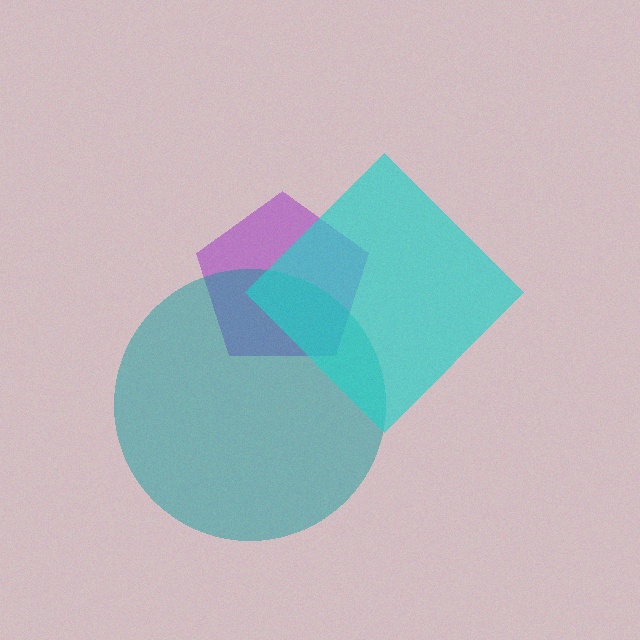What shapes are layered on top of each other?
The layered shapes are: a purple pentagon, a teal circle, a cyan diamond.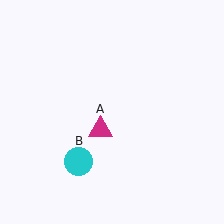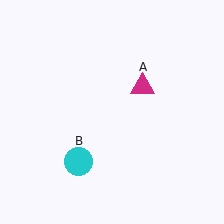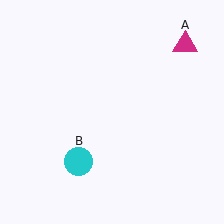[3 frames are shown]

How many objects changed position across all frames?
1 object changed position: magenta triangle (object A).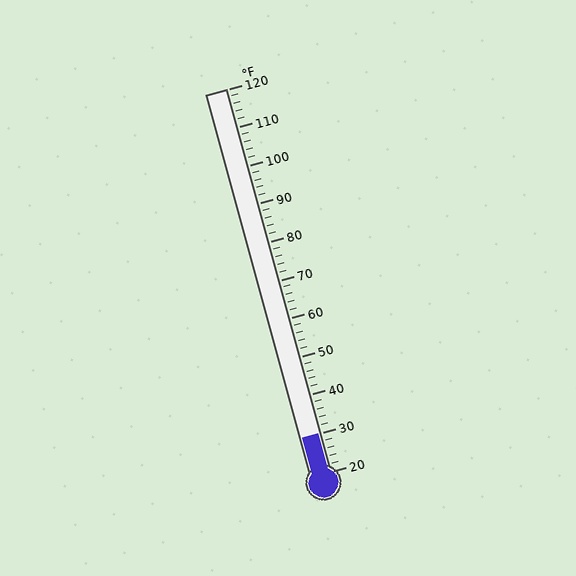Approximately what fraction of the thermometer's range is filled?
The thermometer is filled to approximately 10% of its range.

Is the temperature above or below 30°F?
The temperature is at 30°F.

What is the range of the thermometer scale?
The thermometer scale ranges from 20°F to 120°F.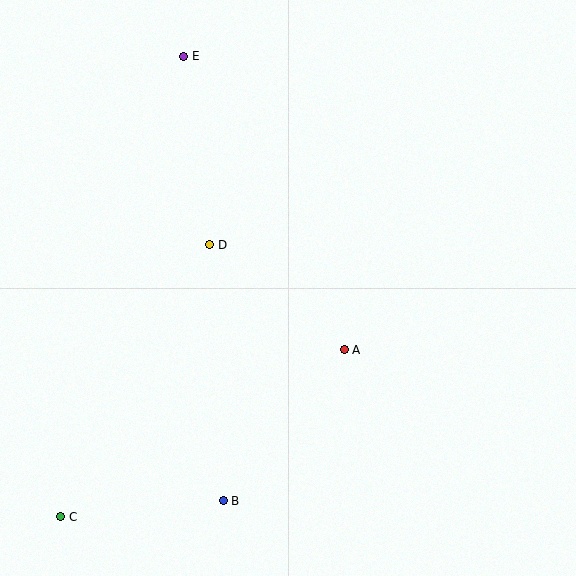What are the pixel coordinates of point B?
Point B is at (223, 501).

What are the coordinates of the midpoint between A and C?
The midpoint between A and C is at (202, 433).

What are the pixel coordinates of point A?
Point A is at (344, 350).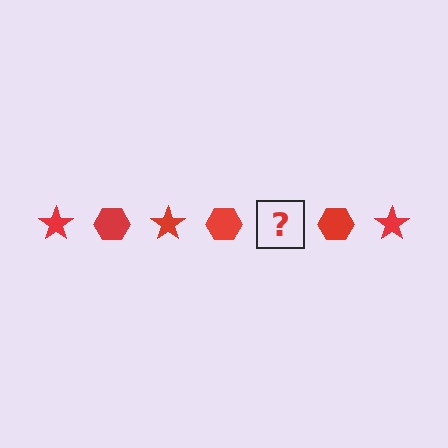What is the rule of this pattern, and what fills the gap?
The rule is that the pattern cycles through star, hexagon shapes in red. The gap should be filled with a red star.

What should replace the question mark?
The question mark should be replaced with a red star.